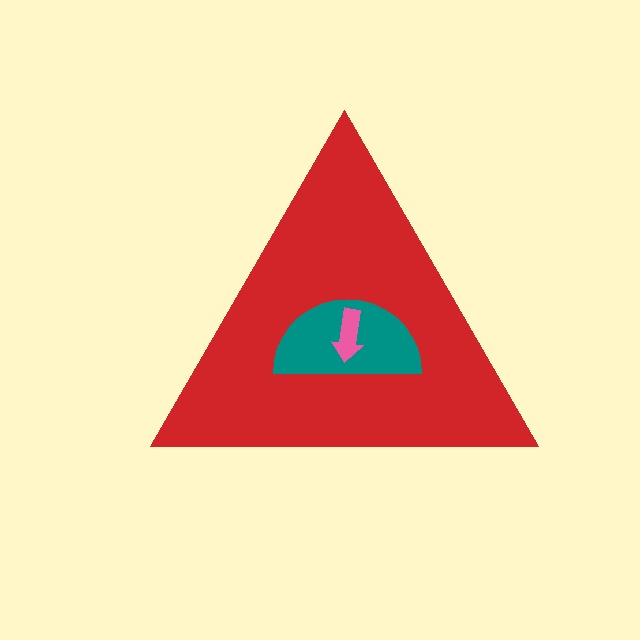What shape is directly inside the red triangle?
The teal semicircle.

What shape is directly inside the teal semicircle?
The pink arrow.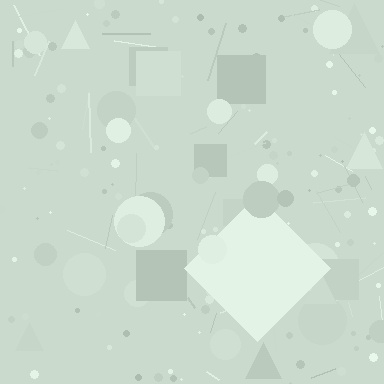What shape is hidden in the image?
A diamond is hidden in the image.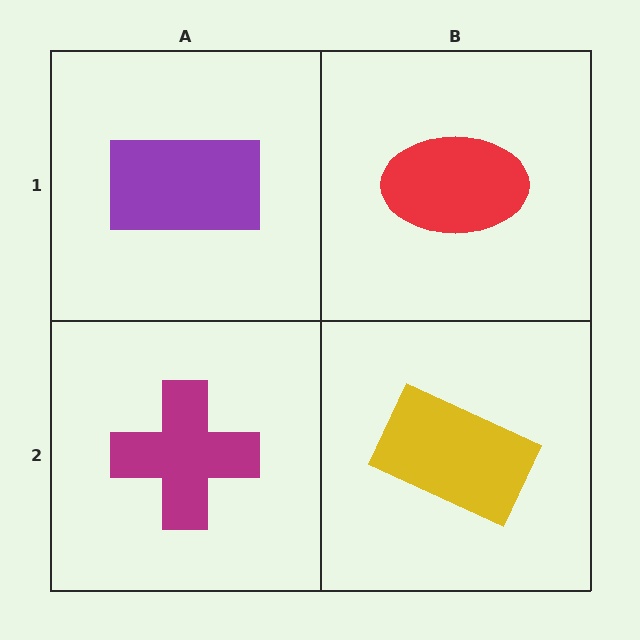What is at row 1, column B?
A red ellipse.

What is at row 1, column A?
A purple rectangle.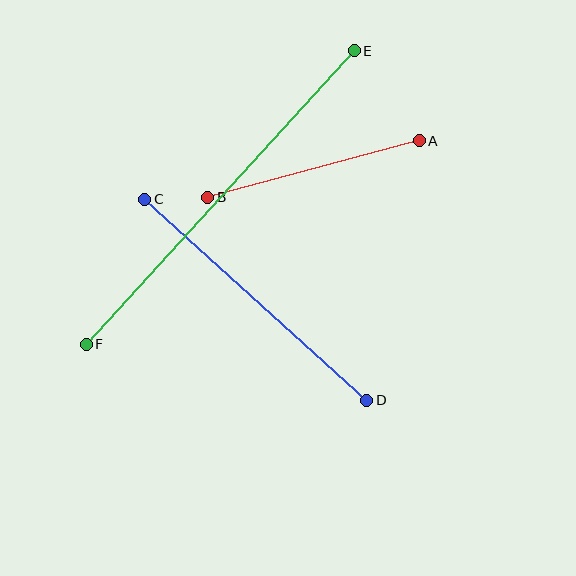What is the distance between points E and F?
The distance is approximately 398 pixels.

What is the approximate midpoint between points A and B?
The midpoint is at approximately (313, 169) pixels.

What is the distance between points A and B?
The distance is approximately 219 pixels.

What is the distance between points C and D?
The distance is approximately 300 pixels.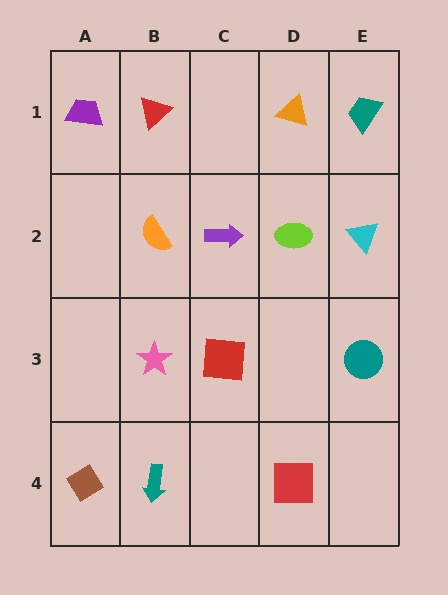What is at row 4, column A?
A brown diamond.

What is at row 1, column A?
A purple trapezoid.